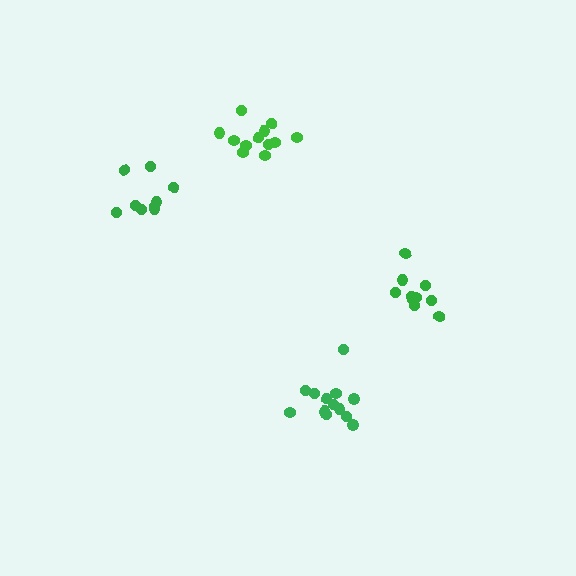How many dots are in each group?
Group 1: 13 dots, Group 2: 10 dots, Group 3: 9 dots, Group 4: 12 dots (44 total).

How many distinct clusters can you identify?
There are 4 distinct clusters.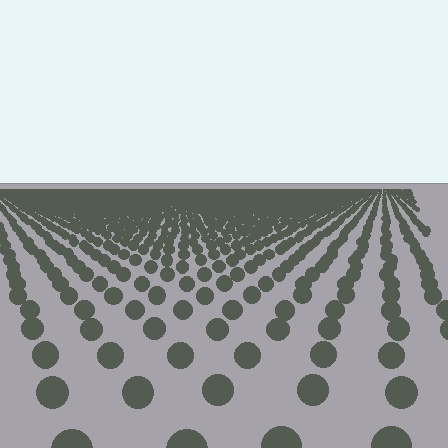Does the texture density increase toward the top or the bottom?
Density increases toward the top.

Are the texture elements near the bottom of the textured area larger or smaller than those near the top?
Larger. Near the bottom, elements are closer to the viewer and appear at a bigger on-screen size.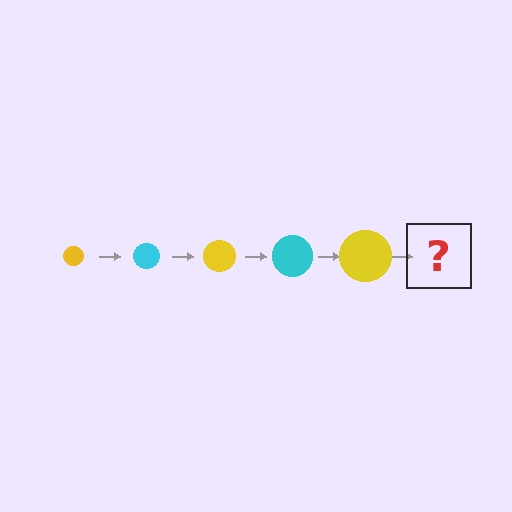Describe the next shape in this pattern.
It should be a cyan circle, larger than the previous one.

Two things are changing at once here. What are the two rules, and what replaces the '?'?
The two rules are that the circle grows larger each step and the color cycles through yellow and cyan. The '?' should be a cyan circle, larger than the previous one.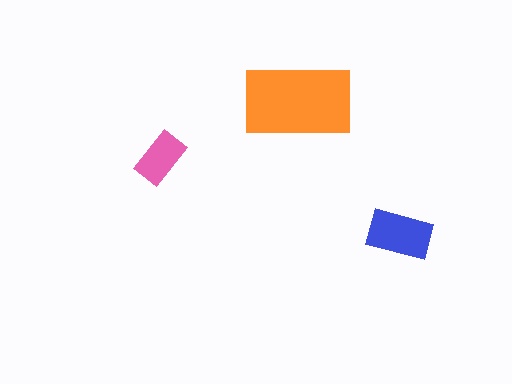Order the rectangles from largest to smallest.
the orange one, the blue one, the pink one.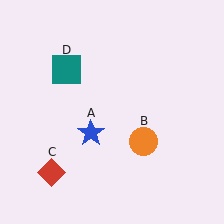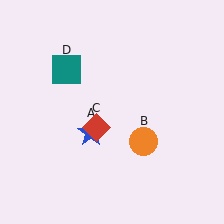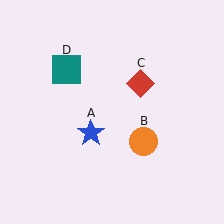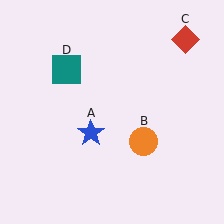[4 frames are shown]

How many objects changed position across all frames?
1 object changed position: red diamond (object C).